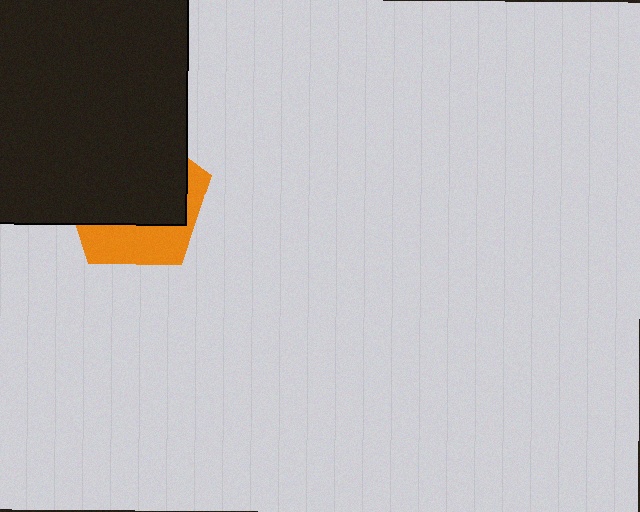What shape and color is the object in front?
The object in front is a black square.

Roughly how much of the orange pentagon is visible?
A small part of it is visible (roughly 33%).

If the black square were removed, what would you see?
You would see the complete orange pentagon.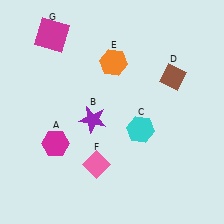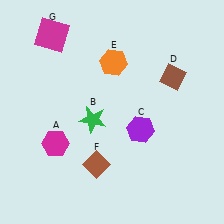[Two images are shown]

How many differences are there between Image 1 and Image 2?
There are 3 differences between the two images.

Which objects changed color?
B changed from purple to green. C changed from cyan to purple. F changed from pink to brown.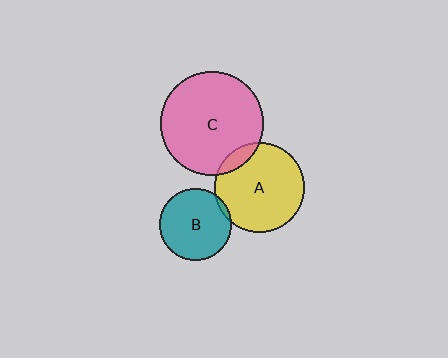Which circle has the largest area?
Circle C (pink).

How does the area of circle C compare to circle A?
Approximately 1.3 times.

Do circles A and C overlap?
Yes.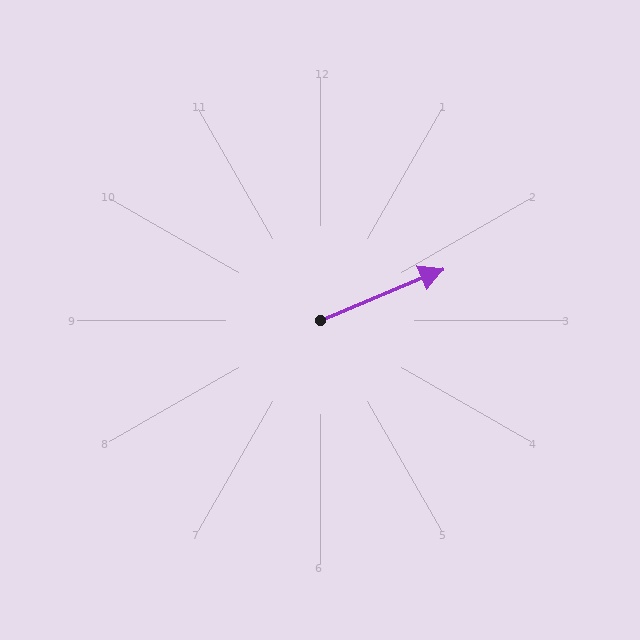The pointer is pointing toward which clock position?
Roughly 2 o'clock.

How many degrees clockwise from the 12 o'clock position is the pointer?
Approximately 67 degrees.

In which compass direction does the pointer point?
Northeast.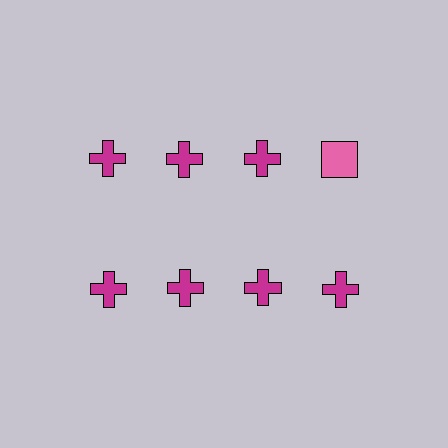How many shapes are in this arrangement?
There are 8 shapes arranged in a grid pattern.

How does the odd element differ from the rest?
It differs in both color (pink instead of magenta) and shape (square instead of cross).